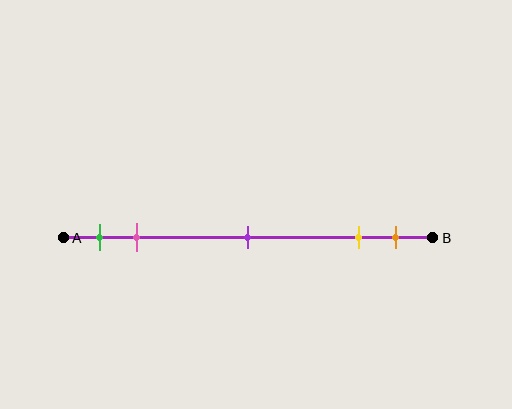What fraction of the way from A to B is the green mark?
The green mark is approximately 10% (0.1) of the way from A to B.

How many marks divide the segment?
There are 5 marks dividing the segment.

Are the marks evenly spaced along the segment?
No, the marks are not evenly spaced.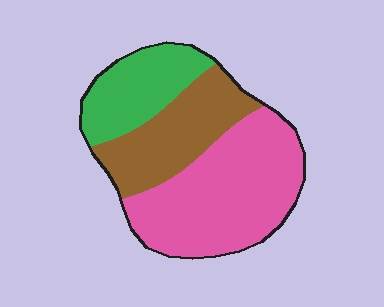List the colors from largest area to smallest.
From largest to smallest: pink, brown, green.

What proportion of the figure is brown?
Brown covers about 30% of the figure.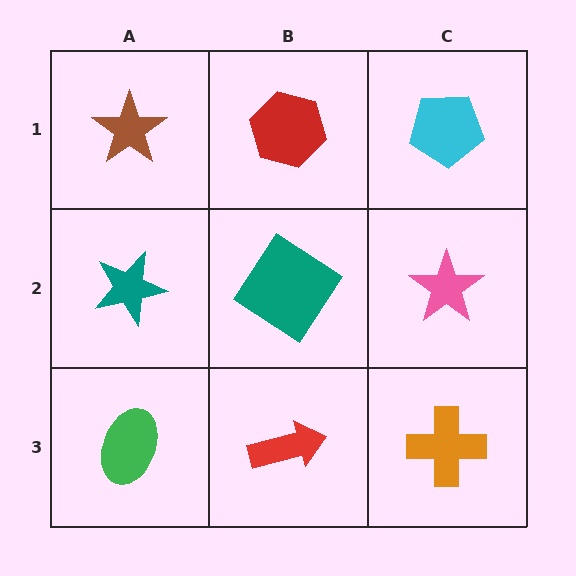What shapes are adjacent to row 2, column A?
A brown star (row 1, column A), a green ellipse (row 3, column A), a teal diamond (row 2, column B).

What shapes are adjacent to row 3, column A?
A teal star (row 2, column A), a red arrow (row 3, column B).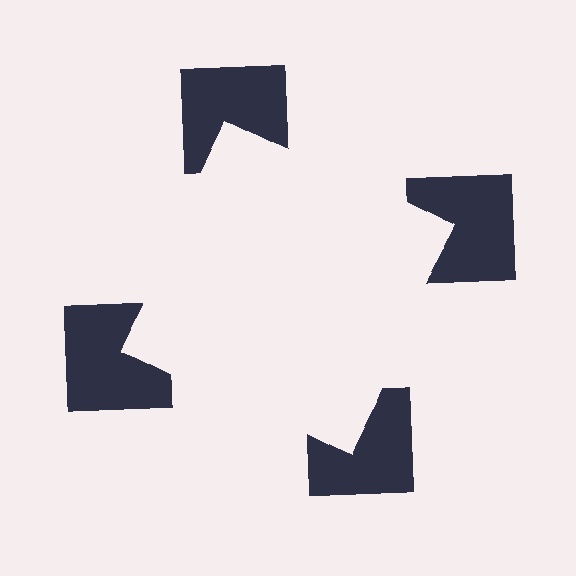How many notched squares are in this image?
There are 4 — one at each vertex of the illusory square.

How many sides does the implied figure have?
4 sides.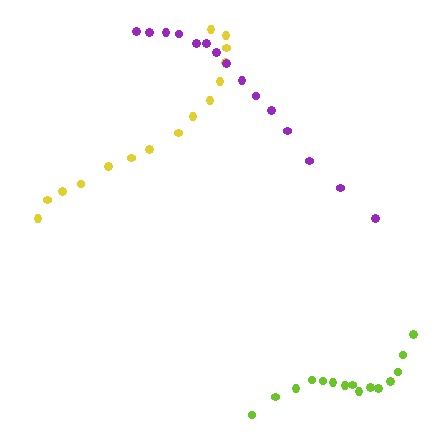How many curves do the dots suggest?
There are 3 distinct paths.